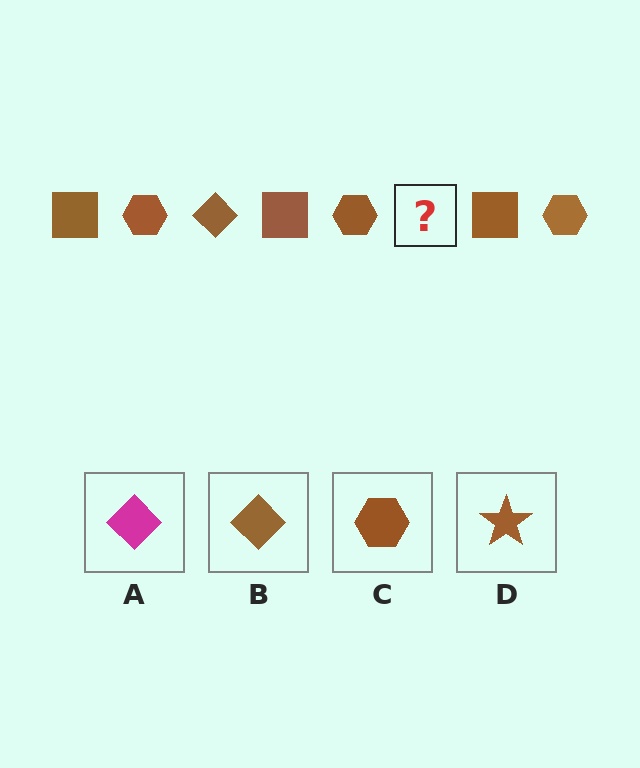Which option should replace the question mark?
Option B.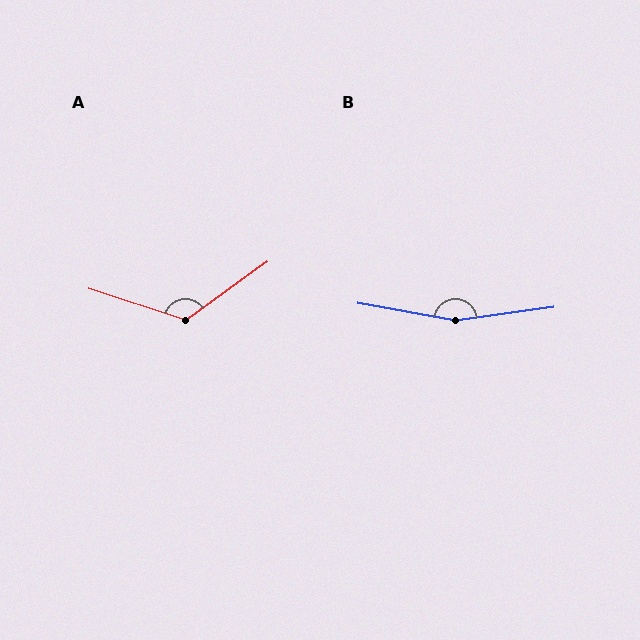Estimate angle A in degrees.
Approximately 126 degrees.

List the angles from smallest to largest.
A (126°), B (162°).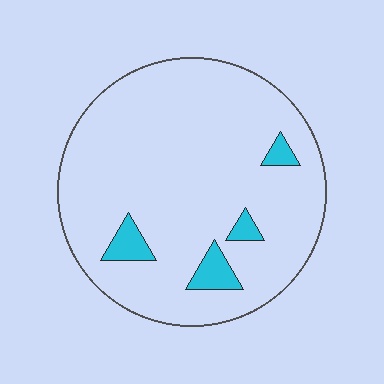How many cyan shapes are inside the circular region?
4.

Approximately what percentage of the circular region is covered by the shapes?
Approximately 10%.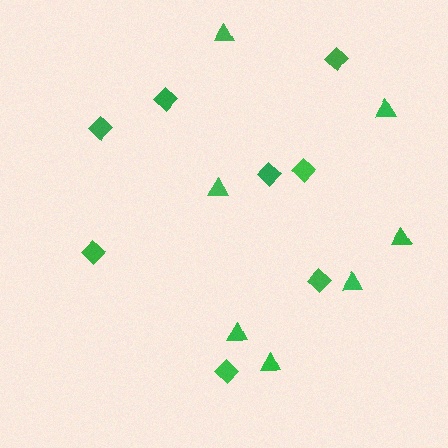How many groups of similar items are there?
There are 2 groups: one group of triangles (7) and one group of diamonds (8).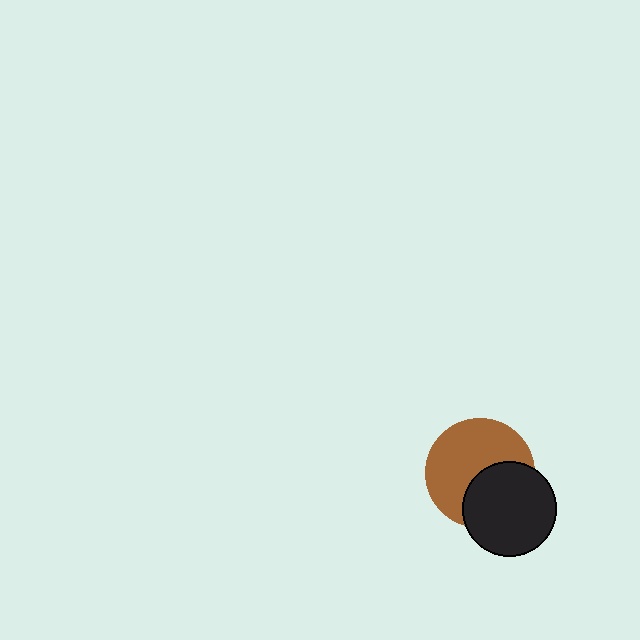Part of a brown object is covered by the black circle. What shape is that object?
It is a circle.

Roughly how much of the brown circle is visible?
About half of it is visible (roughly 62%).